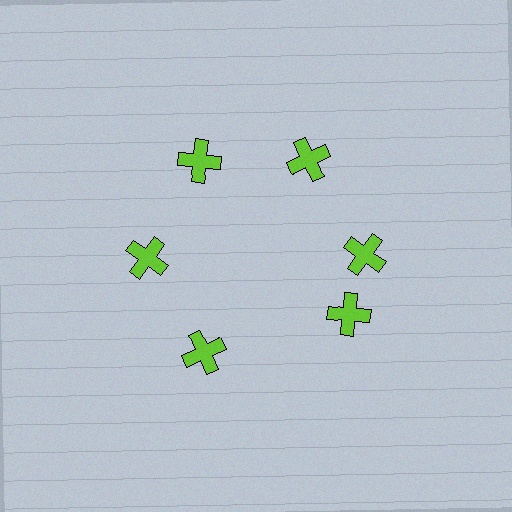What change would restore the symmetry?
The symmetry would be restored by rotating it back into even spacing with its neighbors so that all 6 crosses sit at equal angles and equal distance from the center.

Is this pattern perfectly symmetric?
No. The 6 lime crosses are arranged in a ring, but one element near the 5 o'clock position is rotated out of alignment along the ring, breaking the 6-fold rotational symmetry.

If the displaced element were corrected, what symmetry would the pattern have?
It would have 6-fold rotational symmetry — the pattern would map onto itself every 60 degrees.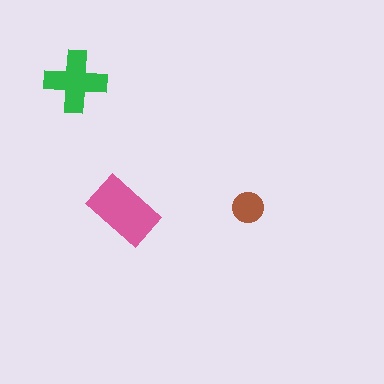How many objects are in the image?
There are 3 objects in the image.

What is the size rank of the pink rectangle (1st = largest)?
1st.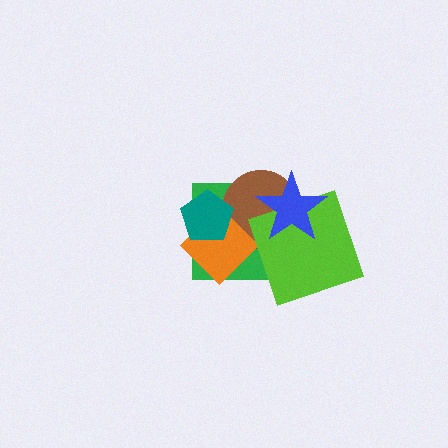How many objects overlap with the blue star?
3 objects overlap with the blue star.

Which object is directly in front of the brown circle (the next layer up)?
The orange diamond is directly in front of the brown circle.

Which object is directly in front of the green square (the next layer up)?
The brown circle is directly in front of the green square.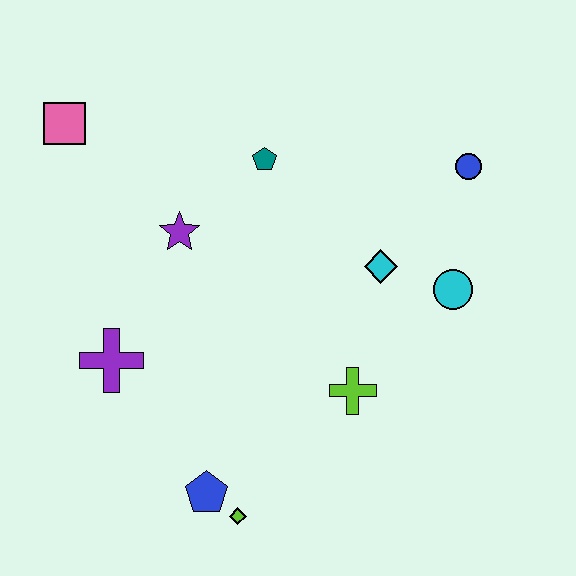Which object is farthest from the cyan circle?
The pink square is farthest from the cyan circle.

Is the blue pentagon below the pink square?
Yes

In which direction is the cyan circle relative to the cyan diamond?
The cyan circle is to the right of the cyan diamond.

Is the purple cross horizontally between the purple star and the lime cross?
No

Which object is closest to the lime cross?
The cyan diamond is closest to the lime cross.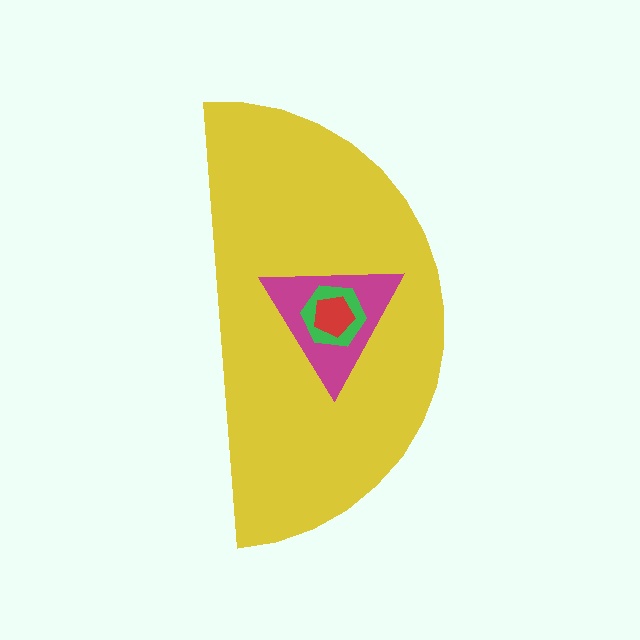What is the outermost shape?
The yellow semicircle.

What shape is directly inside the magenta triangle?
The green hexagon.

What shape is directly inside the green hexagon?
The red pentagon.